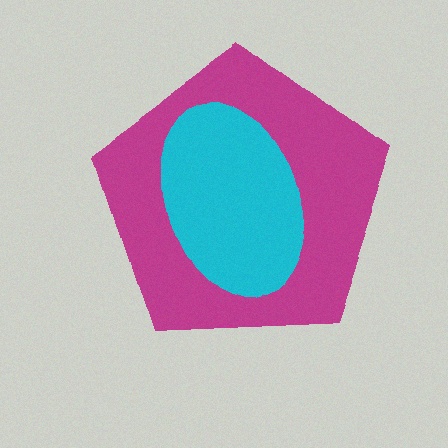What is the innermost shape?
The cyan ellipse.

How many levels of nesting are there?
2.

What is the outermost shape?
The magenta pentagon.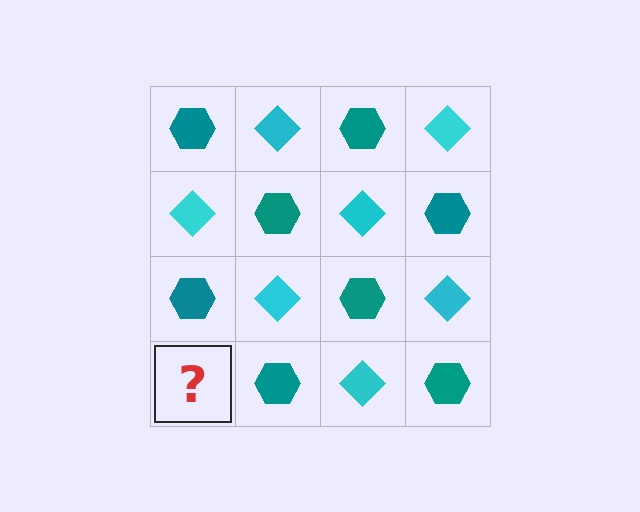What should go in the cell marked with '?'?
The missing cell should contain a cyan diamond.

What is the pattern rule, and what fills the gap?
The rule is that it alternates teal hexagon and cyan diamond in a checkerboard pattern. The gap should be filled with a cyan diamond.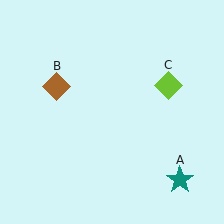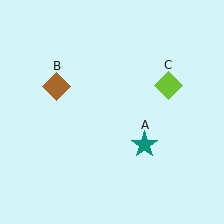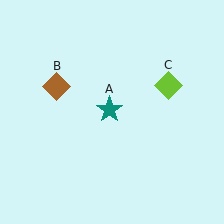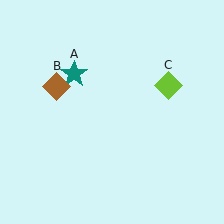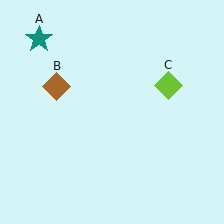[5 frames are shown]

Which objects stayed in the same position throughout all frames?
Brown diamond (object B) and lime diamond (object C) remained stationary.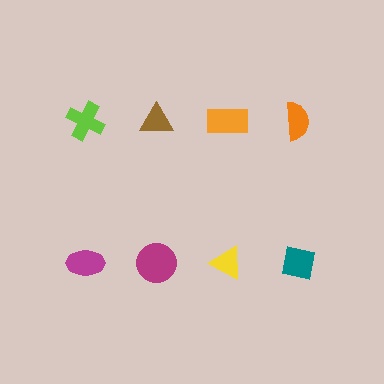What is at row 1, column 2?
A brown triangle.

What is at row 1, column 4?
An orange semicircle.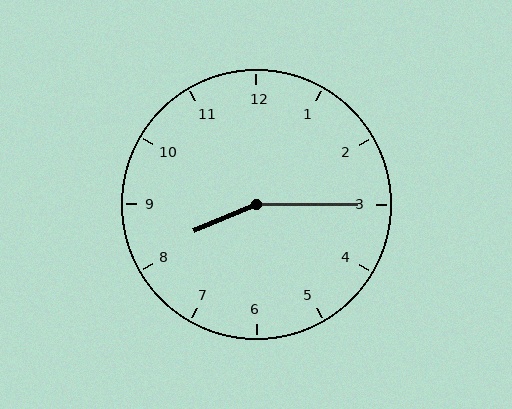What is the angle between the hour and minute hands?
Approximately 158 degrees.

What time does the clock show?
8:15.